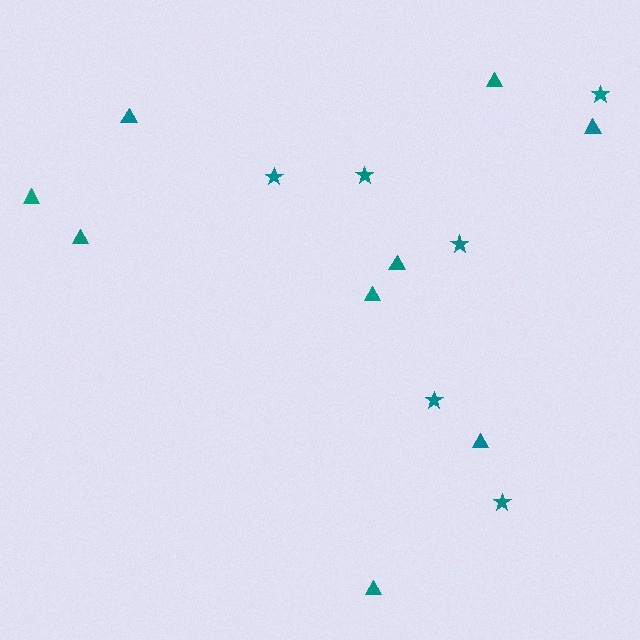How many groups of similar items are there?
There are 2 groups: one group of stars (6) and one group of triangles (9).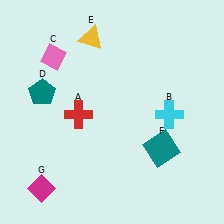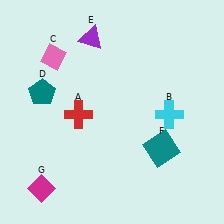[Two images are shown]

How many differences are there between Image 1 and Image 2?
There is 1 difference between the two images.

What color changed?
The triangle (E) changed from yellow in Image 1 to purple in Image 2.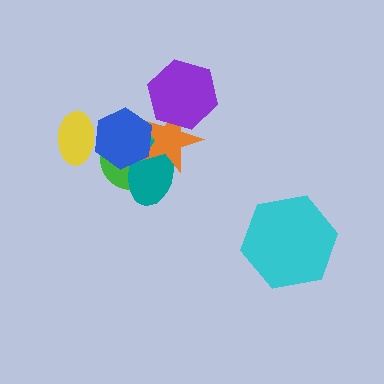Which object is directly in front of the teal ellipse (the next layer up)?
The orange star is directly in front of the teal ellipse.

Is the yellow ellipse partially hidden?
Yes, it is partially covered by another shape.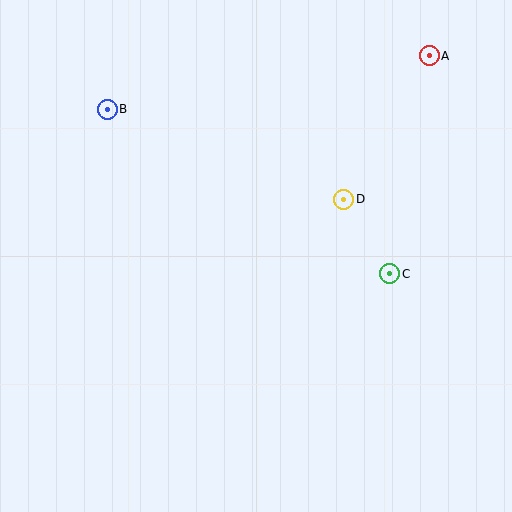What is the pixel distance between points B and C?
The distance between B and C is 327 pixels.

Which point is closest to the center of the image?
Point D at (344, 199) is closest to the center.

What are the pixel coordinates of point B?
Point B is at (107, 109).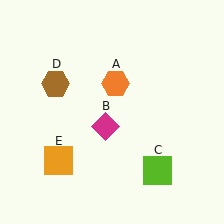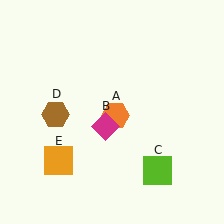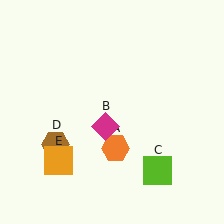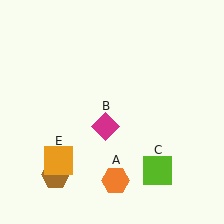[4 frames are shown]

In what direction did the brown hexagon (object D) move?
The brown hexagon (object D) moved down.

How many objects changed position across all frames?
2 objects changed position: orange hexagon (object A), brown hexagon (object D).